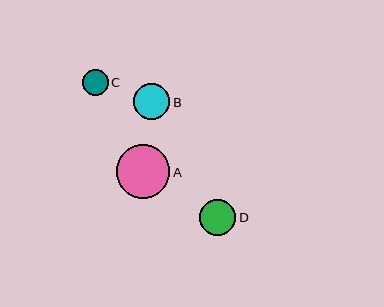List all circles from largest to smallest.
From largest to smallest: A, D, B, C.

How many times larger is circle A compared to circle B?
Circle A is approximately 1.5 times the size of circle B.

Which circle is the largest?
Circle A is the largest with a size of approximately 53 pixels.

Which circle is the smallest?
Circle C is the smallest with a size of approximately 26 pixels.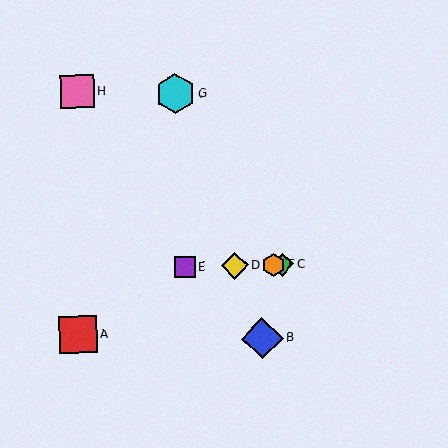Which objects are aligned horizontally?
Objects C, D, E, F are aligned horizontally.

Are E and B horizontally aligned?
No, E is at y≈267 and B is at y≈338.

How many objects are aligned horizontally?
4 objects (C, D, E, F) are aligned horizontally.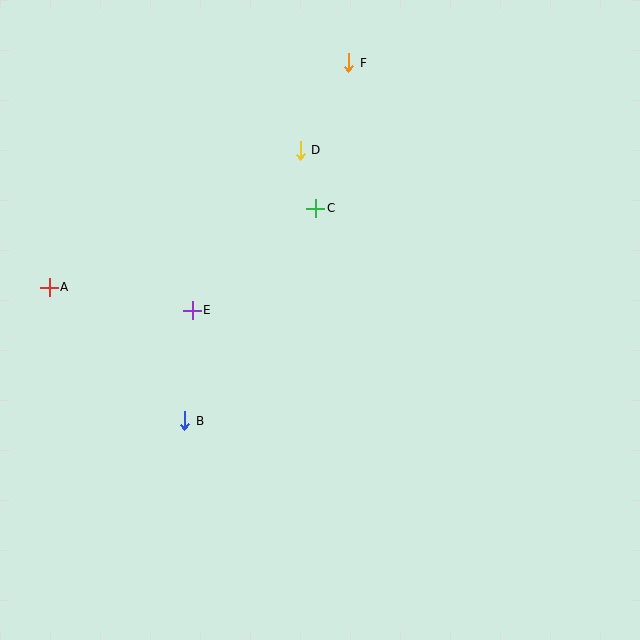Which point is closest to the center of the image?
Point C at (316, 208) is closest to the center.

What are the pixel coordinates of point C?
Point C is at (316, 208).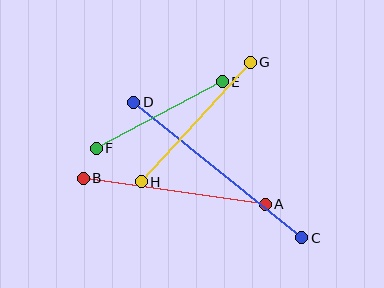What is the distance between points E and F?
The distance is approximately 142 pixels.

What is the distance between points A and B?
The distance is approximately 184 pixels.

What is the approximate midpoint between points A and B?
The midpoint is at approximately (174, 191) pixels.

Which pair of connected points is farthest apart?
Points C and D are farthest apart.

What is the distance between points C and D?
The distance is approximately 216 pixels.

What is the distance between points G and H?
The distance is approximately 162 pixels.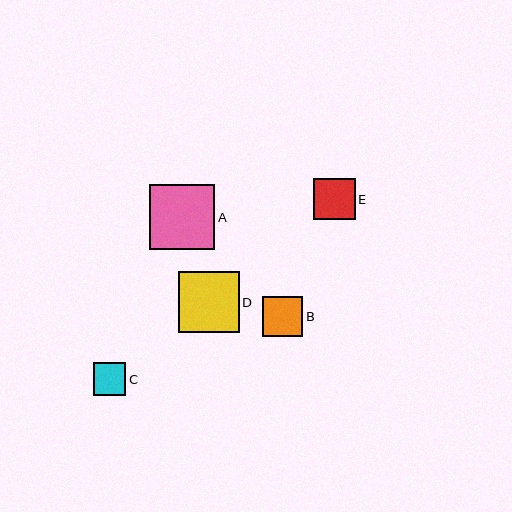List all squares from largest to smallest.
From largest to smallest: A, D, E, B, C.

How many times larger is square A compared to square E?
Square A is approximately 1.6 times the size of square E.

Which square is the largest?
Square A is the largest with a size of approximately 65 pixels.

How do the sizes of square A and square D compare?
Square A and square D are approximately the same size.